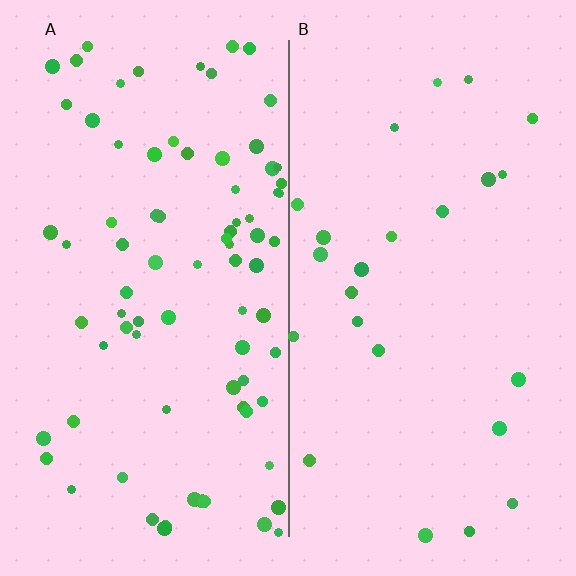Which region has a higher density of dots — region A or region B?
A (the left).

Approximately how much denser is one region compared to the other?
Approximately 3.4× — region A over region B.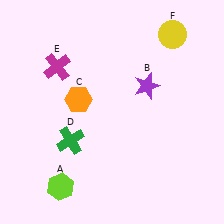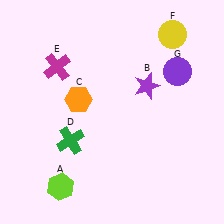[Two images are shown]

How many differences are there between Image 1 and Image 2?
There is 1 difference between the two images.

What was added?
A purple circle (G) was added in Image 2.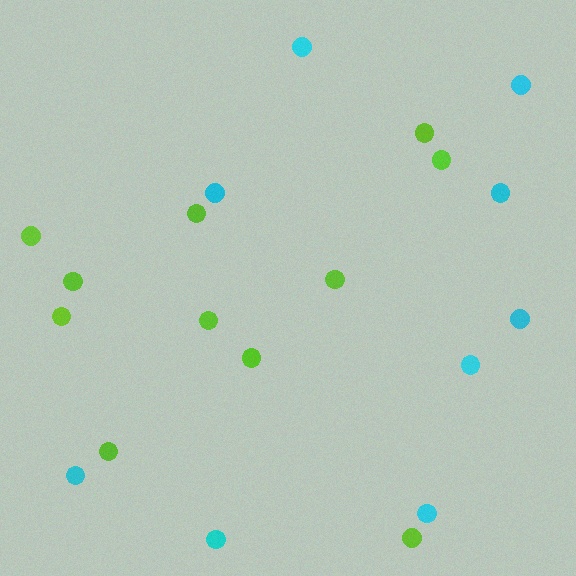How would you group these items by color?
There are 2 groups: one group of lime circles (11) and one group of cyan circles (9).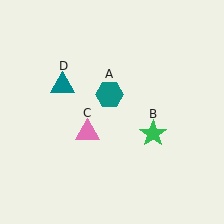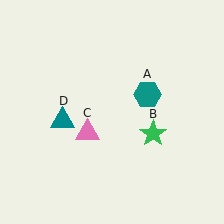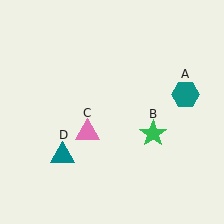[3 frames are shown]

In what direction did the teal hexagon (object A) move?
The teal hexagon (object A) moved right.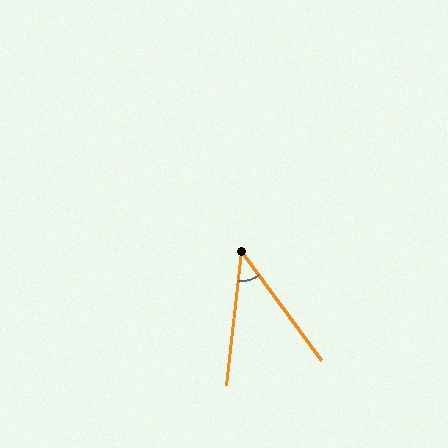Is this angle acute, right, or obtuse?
It is acute.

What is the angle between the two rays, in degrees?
Approximately 43 degrees.